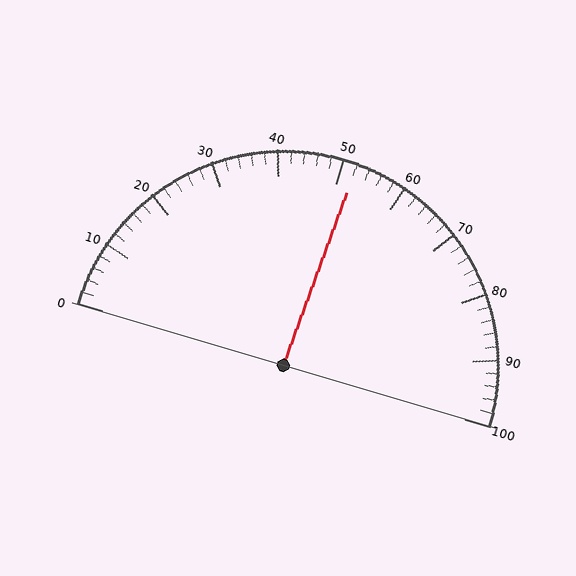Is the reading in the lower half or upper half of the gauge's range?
The reading is in the upper half of the range (0 to 100).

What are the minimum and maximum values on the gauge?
The gauge ranges from 0 to 100.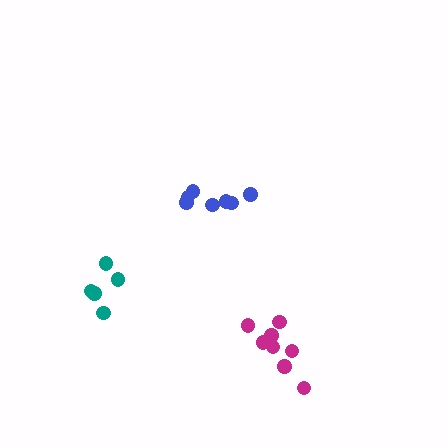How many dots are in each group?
Group 1: 7 dots, Group 2: 5 dots, Group 3: 8 dots (20 total).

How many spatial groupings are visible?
There are 3 spatial groupings.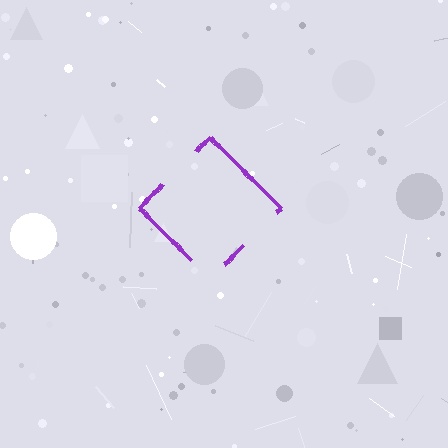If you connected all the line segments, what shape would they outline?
They would outline a diamond.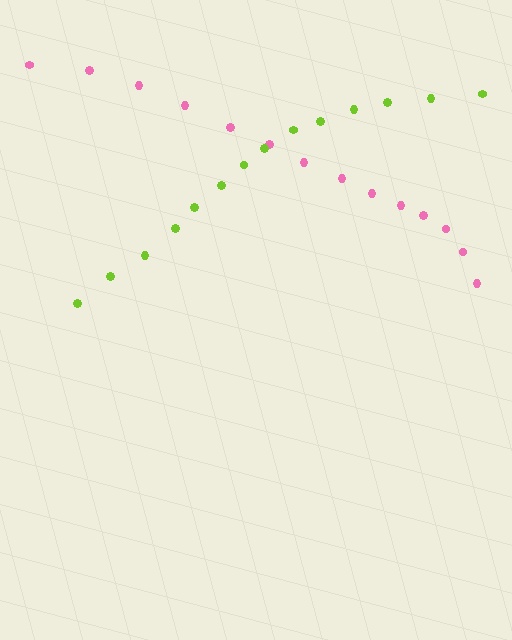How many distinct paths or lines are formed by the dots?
There are 2 distinct paths.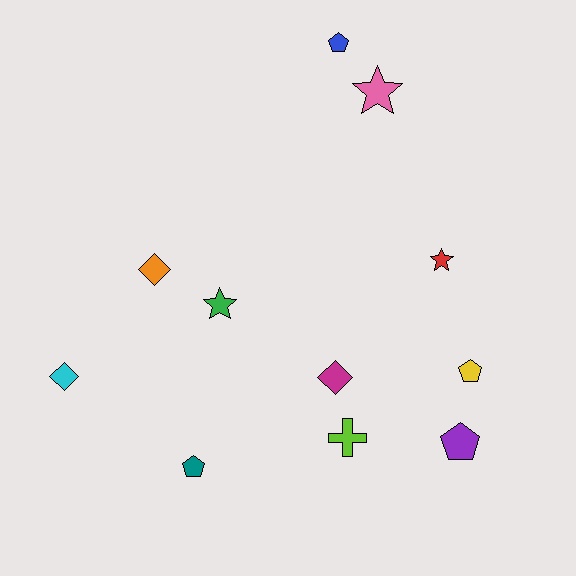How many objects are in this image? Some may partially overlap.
There are 11 objects.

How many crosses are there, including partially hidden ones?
There is 1 cross.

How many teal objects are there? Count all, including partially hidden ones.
There is 1 teal object.